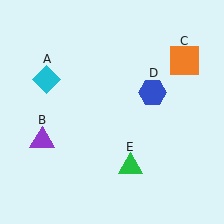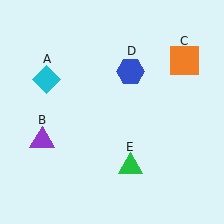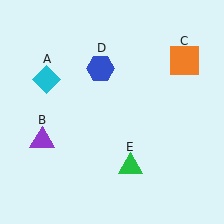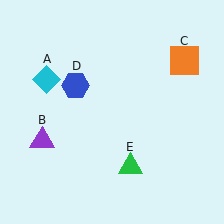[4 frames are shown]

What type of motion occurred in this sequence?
The blue hexagon (object D) rotated counterclockwise around the center of the scene.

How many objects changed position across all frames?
1 object changed position: blue hexagon (object D).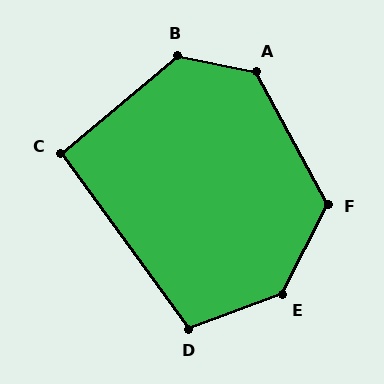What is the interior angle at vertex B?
Approximately 129 degrees (obtuse).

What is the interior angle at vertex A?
Approximately 129 degrees (obtuse).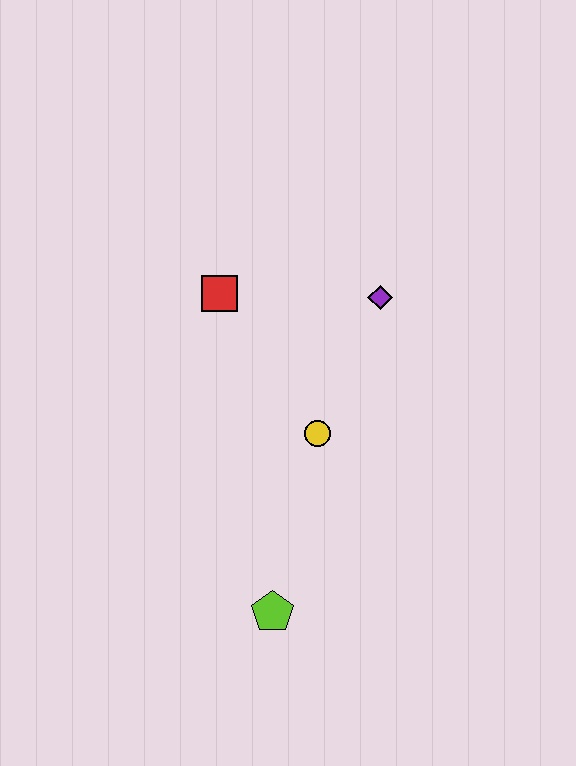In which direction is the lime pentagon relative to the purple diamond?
The lime pentagon is below the purple diamond.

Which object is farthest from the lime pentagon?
The purple diamond is farthest from the lime pentagon.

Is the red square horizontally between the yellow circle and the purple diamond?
No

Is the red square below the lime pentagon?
No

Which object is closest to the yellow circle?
The purple diamond is closest to the yellow circle.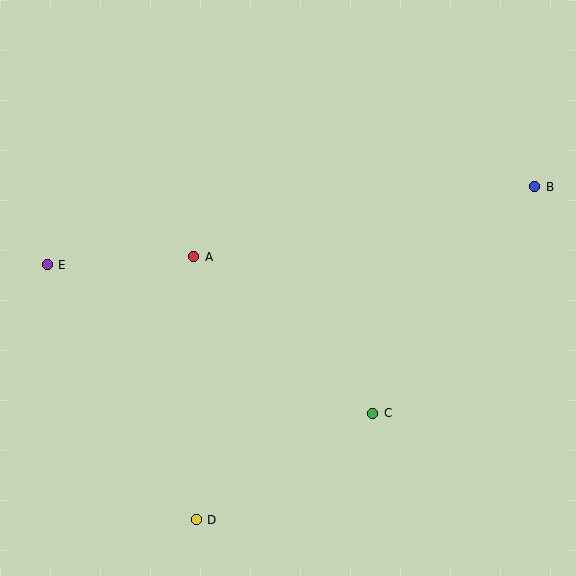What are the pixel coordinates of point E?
Point E is at (47, 265).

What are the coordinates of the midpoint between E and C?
The midpoint between E and C is at (210, 339).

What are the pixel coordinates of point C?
Point C is at (373, 413).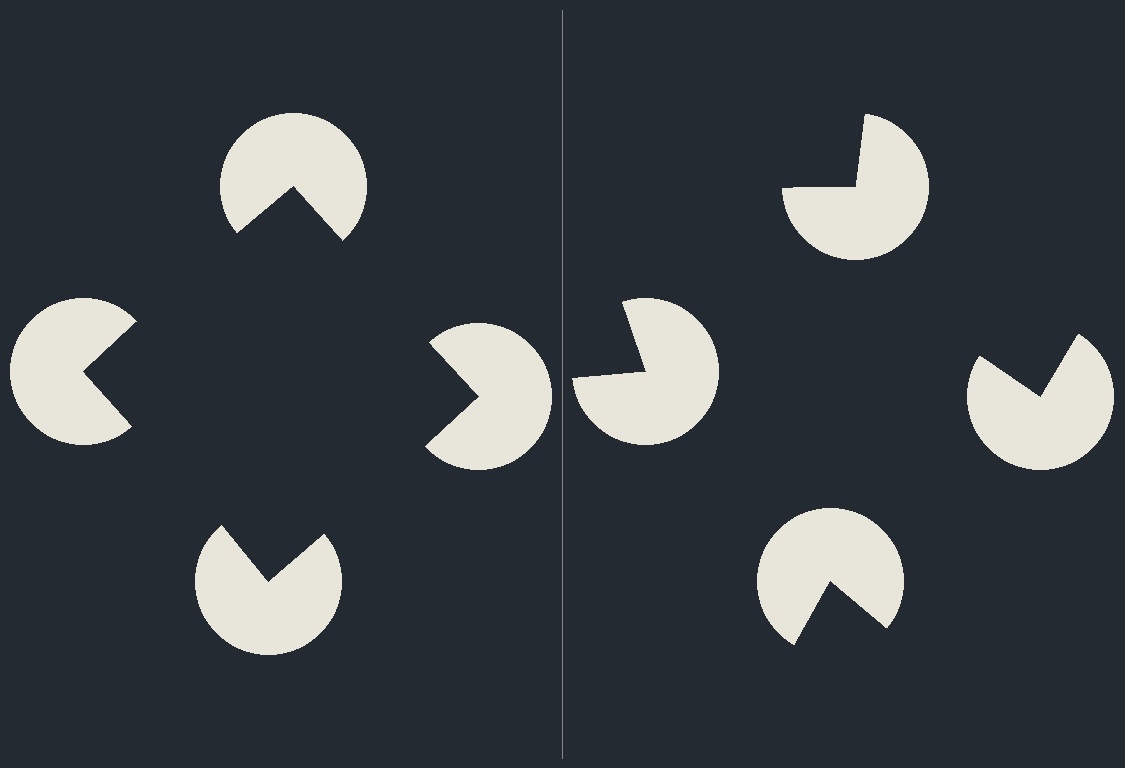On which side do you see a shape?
An illusory square appears on the left side. On the right side the wedge cuts are rotated, so no coherent shape forms.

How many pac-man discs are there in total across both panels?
8 — 4 on each side.